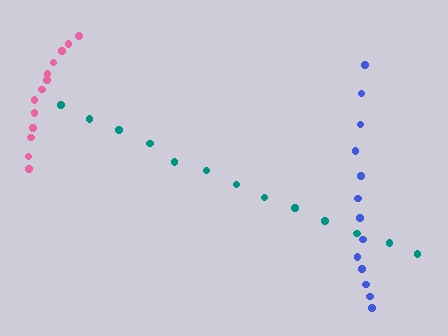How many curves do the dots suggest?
There are 3 distinct paths.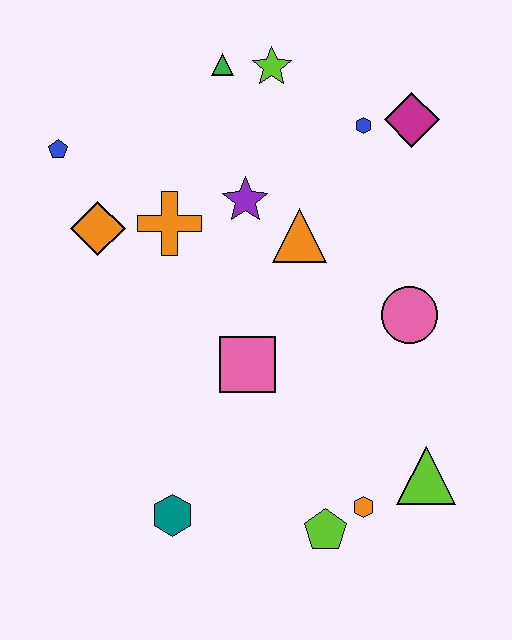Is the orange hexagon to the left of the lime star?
No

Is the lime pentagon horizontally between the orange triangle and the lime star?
No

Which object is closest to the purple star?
The orange triangle is closest to the purple star.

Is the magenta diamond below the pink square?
No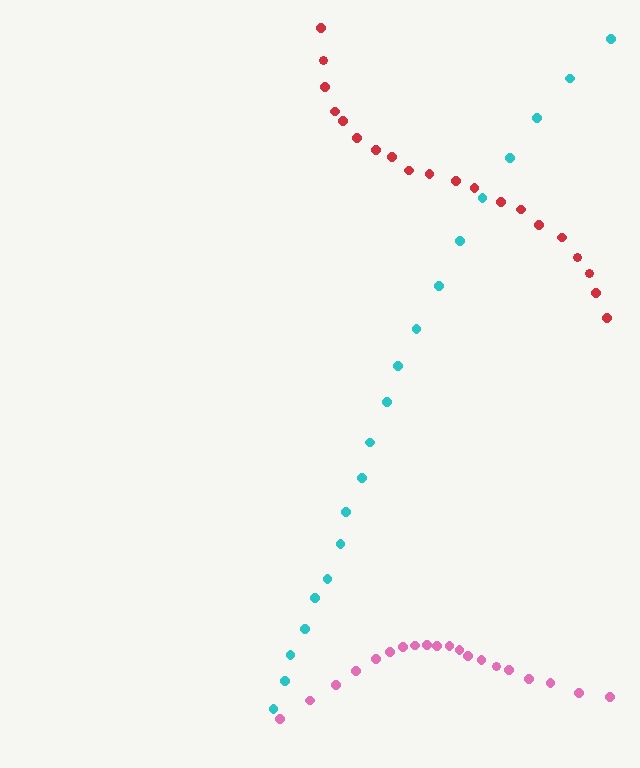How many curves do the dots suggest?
There are 3 distinct paths.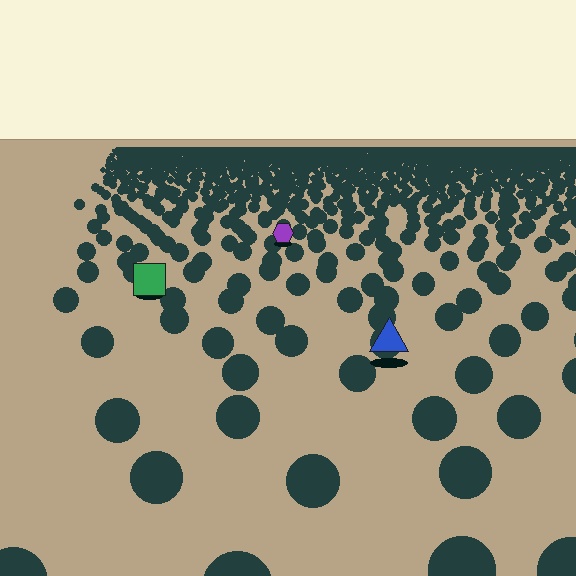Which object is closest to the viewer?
The blue triangle is closest. The texture marks near it are larger and more spread out.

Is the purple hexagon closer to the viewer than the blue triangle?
No. The blue triangle is closer — you can tell from the texture gradient: the ground texture is coarser near it.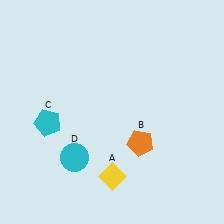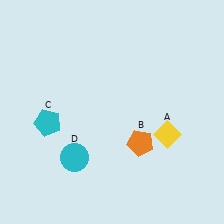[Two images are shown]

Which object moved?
The yellow diamond (A) moved right.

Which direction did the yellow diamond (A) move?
The yellow diamond (A) moved right.